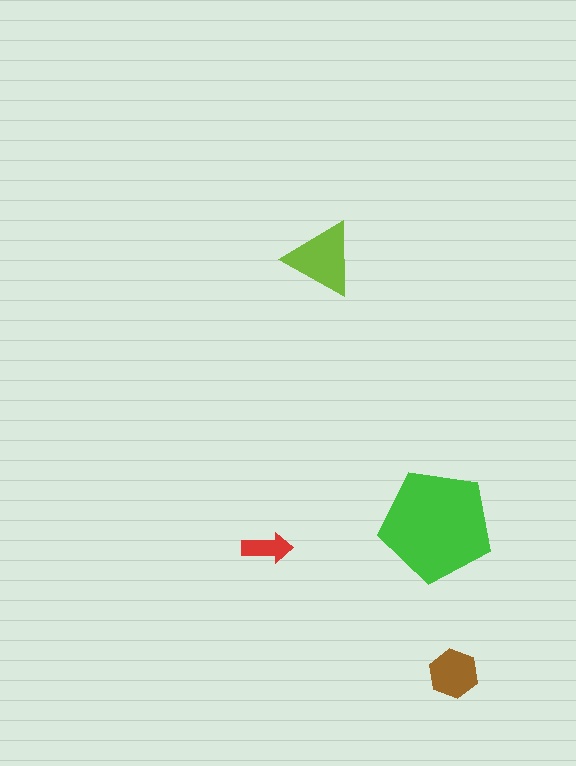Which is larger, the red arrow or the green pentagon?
The green pentagon.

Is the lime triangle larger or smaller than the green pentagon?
Smaller.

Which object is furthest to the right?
The brown hexagon is rightmost.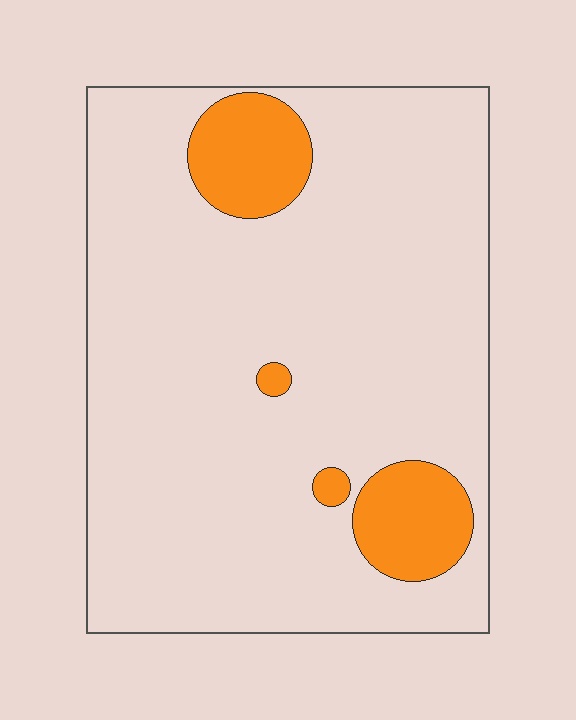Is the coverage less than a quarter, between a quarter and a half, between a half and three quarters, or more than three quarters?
Less than a quarter.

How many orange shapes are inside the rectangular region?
4.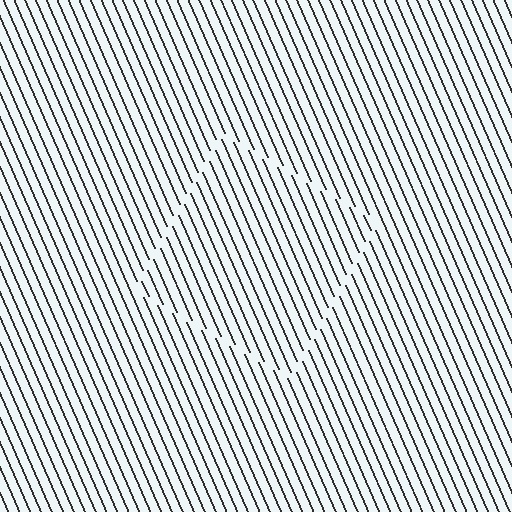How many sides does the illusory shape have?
4 sides — the line-ends trace a square.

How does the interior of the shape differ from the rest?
The interior of the shape contains the same grating, shifted by half a period — the contour is defined by the phase discontinuity where line-ends from the inner and outer gratings abut.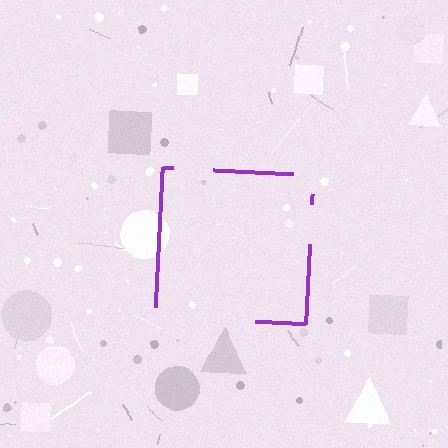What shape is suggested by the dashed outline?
The dashed outline suggests a square.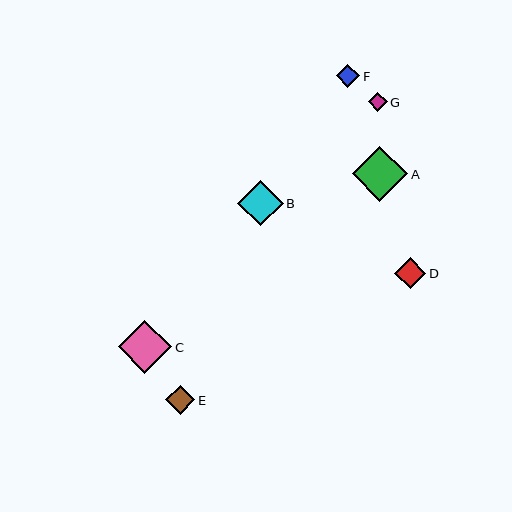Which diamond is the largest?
Diamond A is the largest with a size of approximately 56 pixels.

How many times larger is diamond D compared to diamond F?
Diamond D is approximately 1.3 times the size of diamond F.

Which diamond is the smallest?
Diamond G is the smallest with a size of approximately 19 pixels.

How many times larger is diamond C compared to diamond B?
Diamond C is approximately 1.2 times the size of diamond B.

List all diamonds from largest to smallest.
From largest to smallest: A, C, B, D, E, F, G.